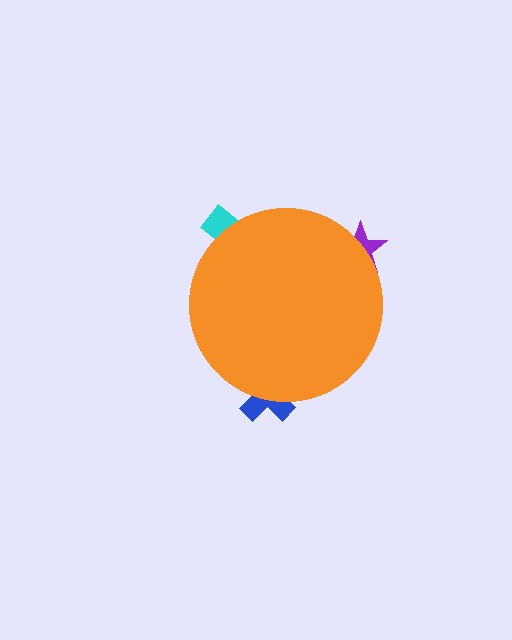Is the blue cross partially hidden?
Yes, the blue cross is partially hidden behind the orange circle.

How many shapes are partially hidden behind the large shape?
3 shapes are partially hidden.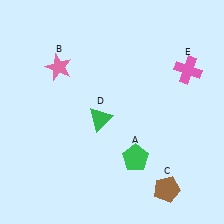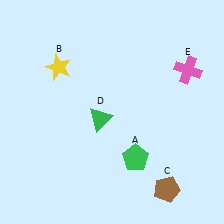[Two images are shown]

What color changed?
The star (B) changed from pink in Image 1 to yellow in Image 2.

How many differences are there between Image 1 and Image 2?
There is 1 difference between the two images.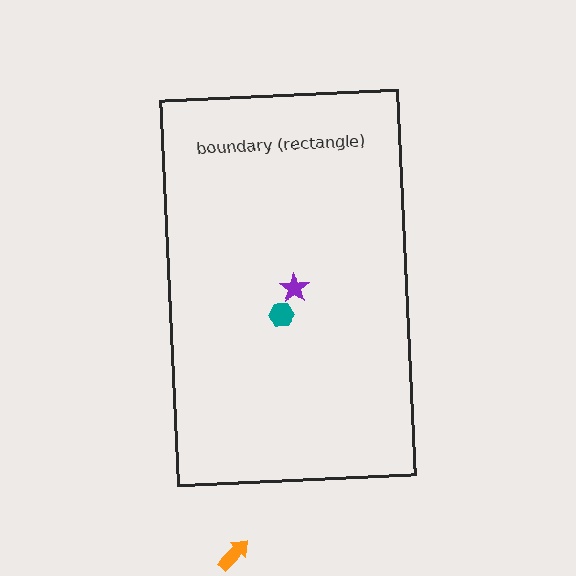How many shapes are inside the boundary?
2 inside, 1 outside.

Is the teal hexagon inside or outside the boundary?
Inside.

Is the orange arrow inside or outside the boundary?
Outside.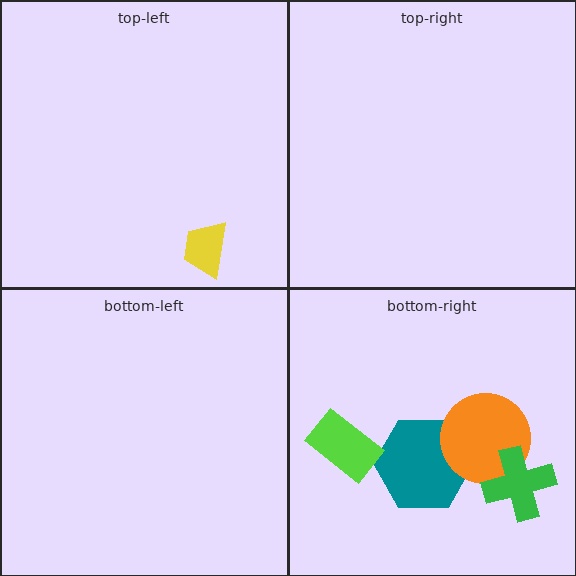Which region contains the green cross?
The bottom-right region.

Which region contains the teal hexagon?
The bottom-right region.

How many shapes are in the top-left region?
1.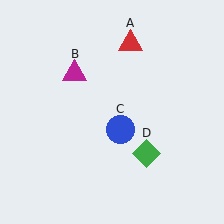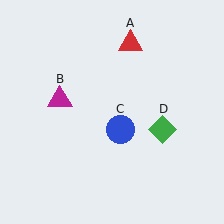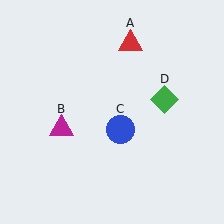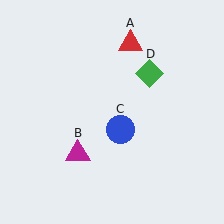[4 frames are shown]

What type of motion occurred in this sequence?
The magenta triangle (object B), green diamond (object D) rotated counterclockwise around the center of the scene.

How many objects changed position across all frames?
2 objects changed position: magenta triangle (object B), green diamond (object D).